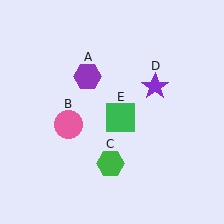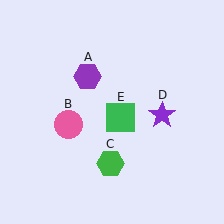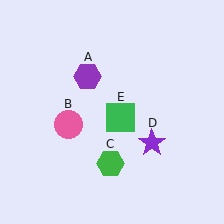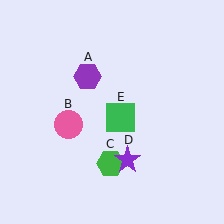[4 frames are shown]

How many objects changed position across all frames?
1 object changed position: purple star (object D).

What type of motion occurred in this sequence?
The purple star (object D) rotated clockwise around the center of the scene.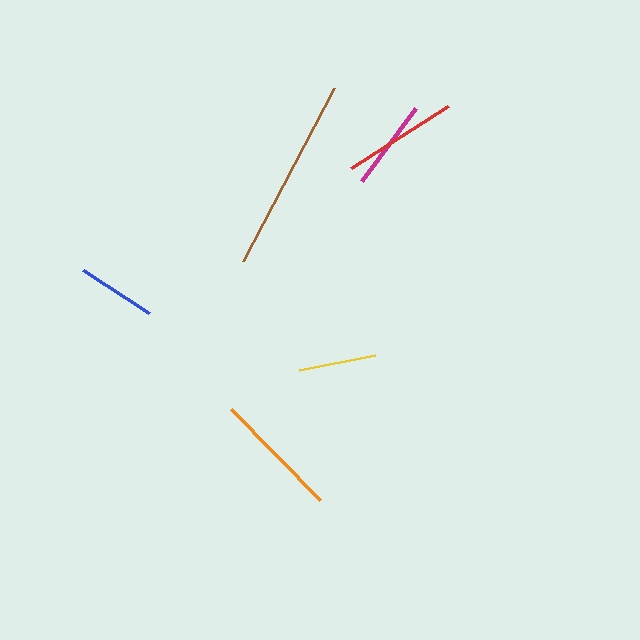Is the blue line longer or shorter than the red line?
The red line is longer than the blue line.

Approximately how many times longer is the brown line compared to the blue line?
The brown line is approximately 2.5 times the length of the blue line.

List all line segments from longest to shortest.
From longest to shortest: brown, orange, red, magenta, blue, yellow.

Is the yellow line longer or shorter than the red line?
The red line is longer than the yellow line.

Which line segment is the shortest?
The yellow line is the shortest at approximately 77 pixels.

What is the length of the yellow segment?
The yellow segment is approximately 77 pixels long.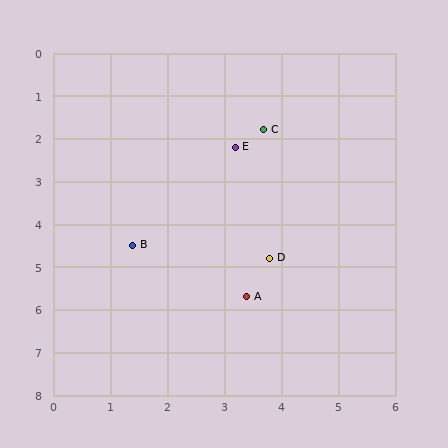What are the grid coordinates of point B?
Point B is at approximately (1.4, 4.5).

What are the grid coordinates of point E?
Point E is at approximately (3.2, 2.2).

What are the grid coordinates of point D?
Point D is at approximately (3.8, 4.8).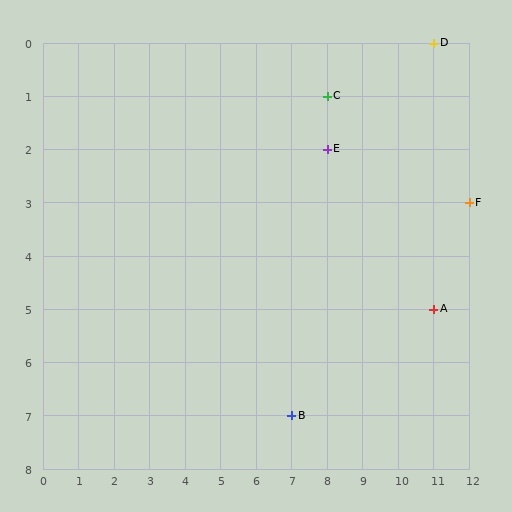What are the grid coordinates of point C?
Point C is at grid coordinates (8, 1).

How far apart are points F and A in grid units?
Points F and A are 1 column and 2 rows apart (about 2.2 grid units diagonally).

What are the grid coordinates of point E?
Point E is at grid coordinates (8, 2).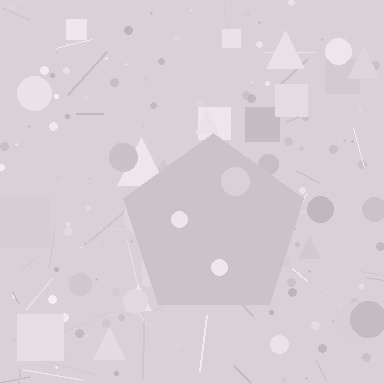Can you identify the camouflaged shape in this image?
The camouflaged shape is a pentagon.